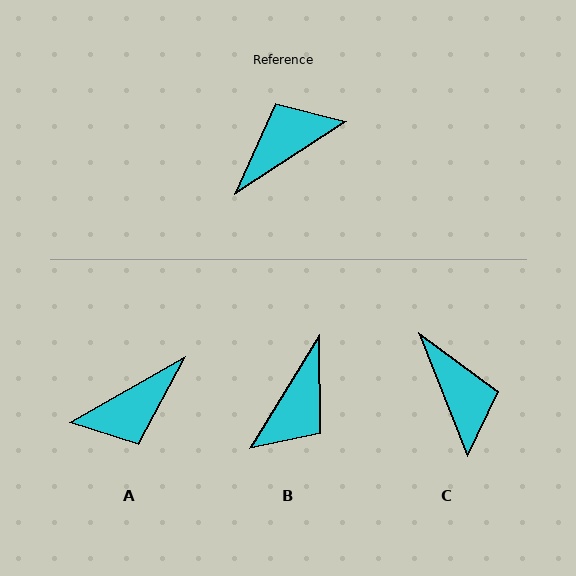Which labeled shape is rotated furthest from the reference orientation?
A, about 176 degrees away.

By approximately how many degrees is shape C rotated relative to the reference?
Approximately 102 degrees clockwise.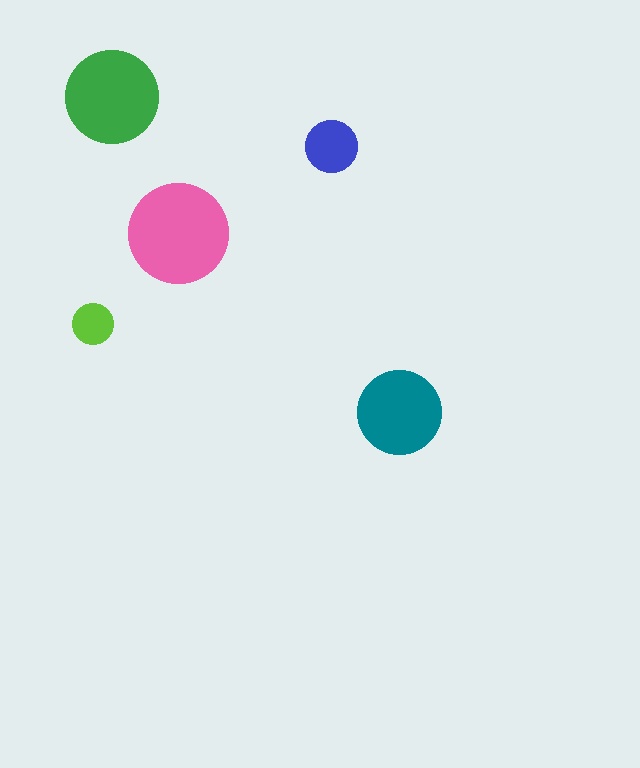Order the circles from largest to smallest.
the pink one, the green one, the teal one, the blue one, the lime one.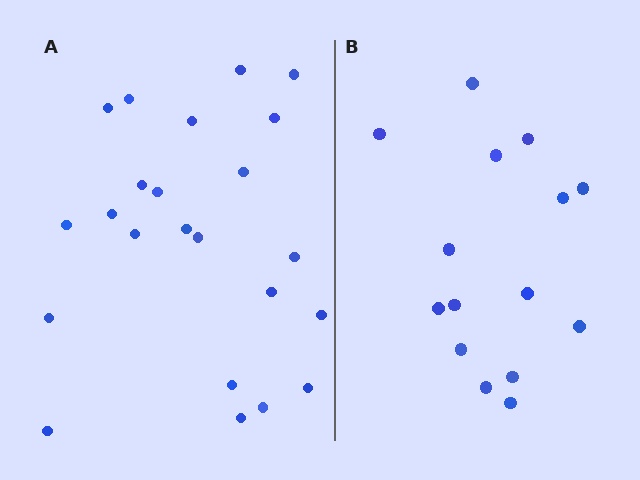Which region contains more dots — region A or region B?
Region A (the left region) has more dots.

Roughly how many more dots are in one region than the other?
Region A has roughly 8 or so more dots than region B.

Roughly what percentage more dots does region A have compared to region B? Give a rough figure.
About 55% more.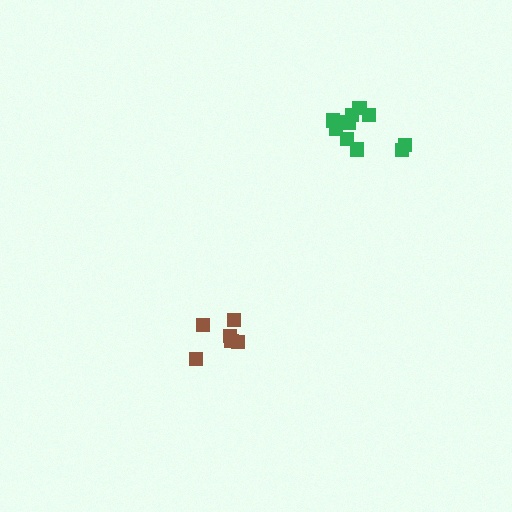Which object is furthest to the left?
The brown cluster is leftmost.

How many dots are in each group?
Group 1: 11 dots, Group 2: 6 dots (17 total).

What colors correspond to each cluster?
The clusters are colored: green, brown.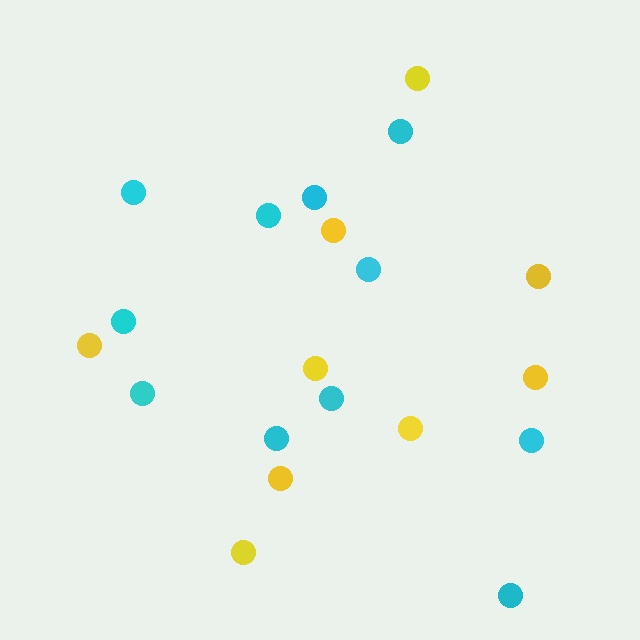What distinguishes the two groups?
There are 2 groups: one group of cyan circles (11) and one group of yellow circles (9).